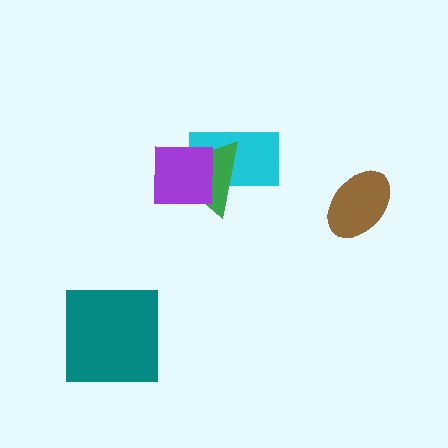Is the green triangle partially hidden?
Yes, it is partially covered by another shape.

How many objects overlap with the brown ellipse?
0 objects overlap with the brown ellipse.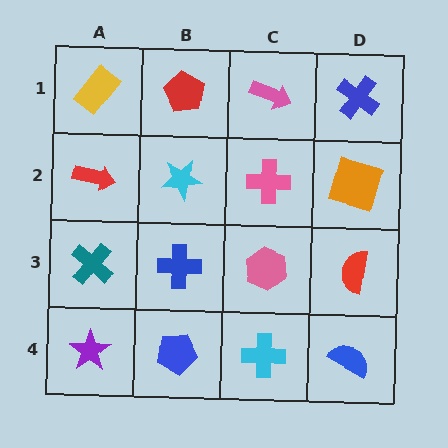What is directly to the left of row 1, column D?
A pink arrow.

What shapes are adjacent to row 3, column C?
A pink cross (row 2, column C), a cyan cross (row 4, column C), a blue cross (row 3, column B), a red semicircle (row 3, column D).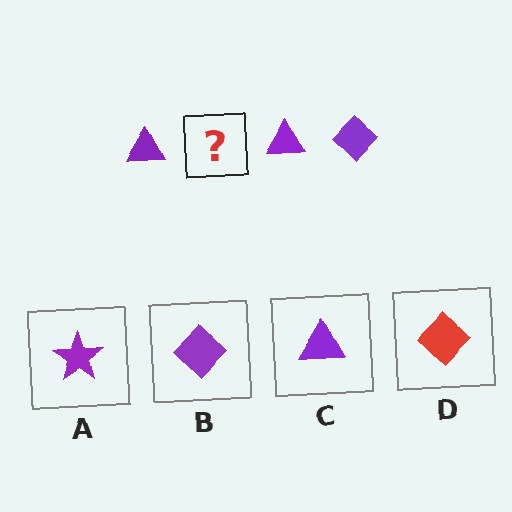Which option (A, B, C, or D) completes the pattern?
B.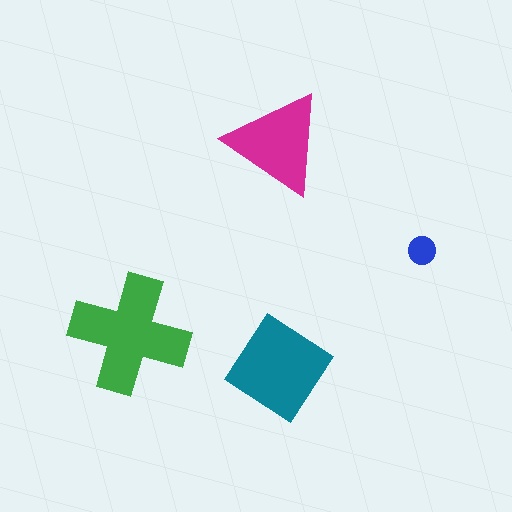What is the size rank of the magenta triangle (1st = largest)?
3rd.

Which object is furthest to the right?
The blue circle is rightmost.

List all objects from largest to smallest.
The green cross, the teal diamond, the magenta triangle, the blue circle.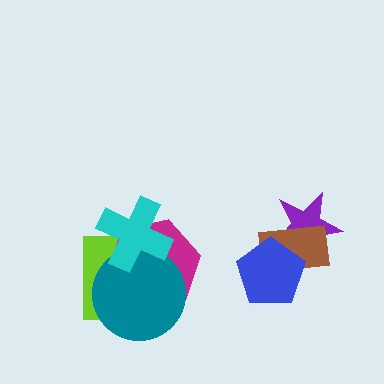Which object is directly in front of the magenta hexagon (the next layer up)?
The teal circle is directly in front of the magenta hexagon.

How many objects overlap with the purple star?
2 objects overlap with the purple star.